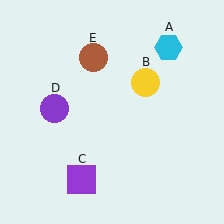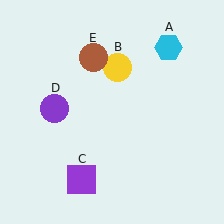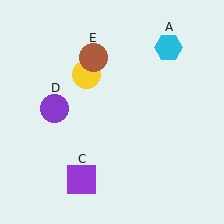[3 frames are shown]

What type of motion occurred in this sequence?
The yellow circle (object B) rotated counterclockwise around the center of the scene.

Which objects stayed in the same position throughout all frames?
Cyan hexagon (object A) and purple square (object C) and purple circle (object D) and brown circle (object E) remained stationary.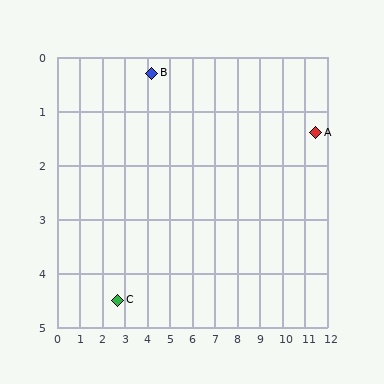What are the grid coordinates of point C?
Point C is at approximately (2.7, 4.5).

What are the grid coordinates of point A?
Point A is at approximately (11.5, 1.4).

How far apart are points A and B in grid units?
Points A and B are about 7.4 grid units apart.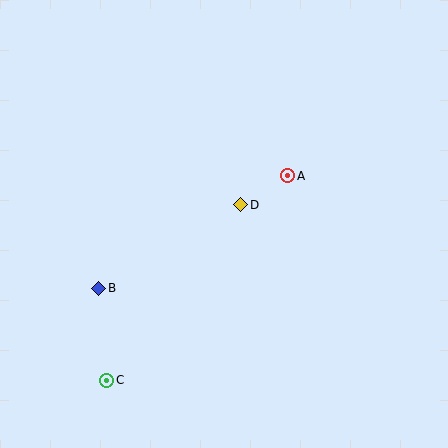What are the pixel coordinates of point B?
Point B is at (99, 289).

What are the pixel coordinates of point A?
Point A is at (288, 176).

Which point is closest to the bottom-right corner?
Point A is closest to the bottom-right corner.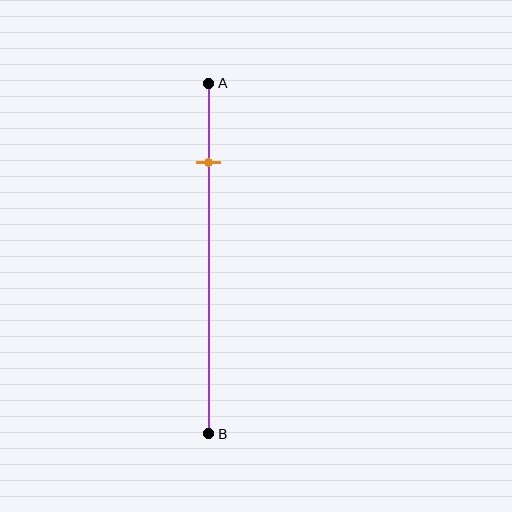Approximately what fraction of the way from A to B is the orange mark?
The orange mark is approximately 25% of the way from A to B.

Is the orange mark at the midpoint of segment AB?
No, the mark is at about 25% from A, not at the 50% midpoint.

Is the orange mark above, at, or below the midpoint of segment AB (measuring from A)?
The orange mark is above the midpoint of segment AB.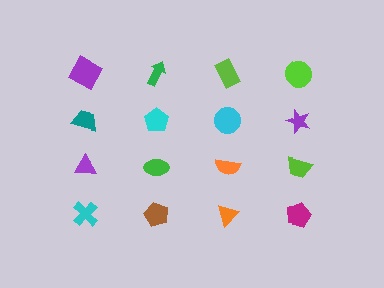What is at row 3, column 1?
A purple triangle.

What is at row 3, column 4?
A lime trapezoid.